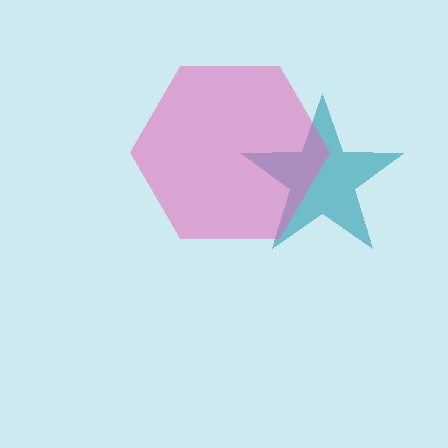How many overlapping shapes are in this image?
There are 2 overlapping shapes in the image.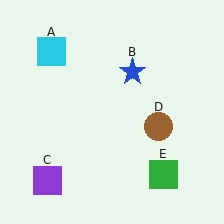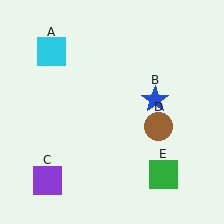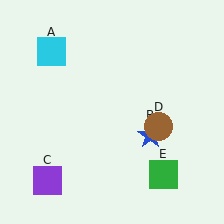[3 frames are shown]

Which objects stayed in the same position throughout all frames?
Cyan square (object A) and purple square (object C) and brown circle (object D) and green square (object E) remained stationary.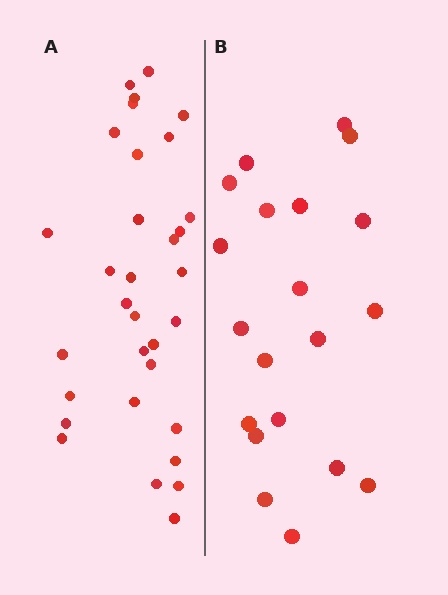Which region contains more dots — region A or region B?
Region A (the left region) has more dots.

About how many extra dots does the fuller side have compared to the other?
Region A has roughly 12 or so more dots than region B.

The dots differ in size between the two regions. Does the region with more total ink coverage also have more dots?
No. Region B has more total ink coverage because its dots are larger, but region A actually contains more individual dots. Total area can be misleading — the number of items is what matters here.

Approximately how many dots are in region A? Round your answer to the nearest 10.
About 30 dots. (The exact count is 32, which rounds to 30.)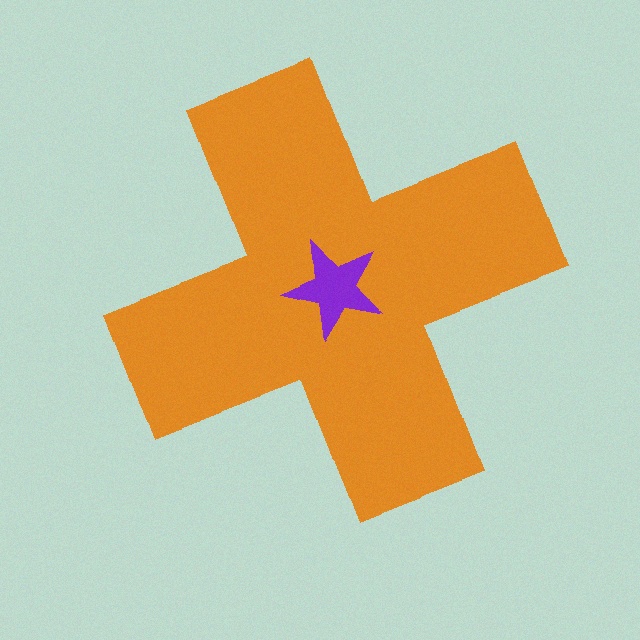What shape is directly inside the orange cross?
The purple star.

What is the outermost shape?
The orange cross.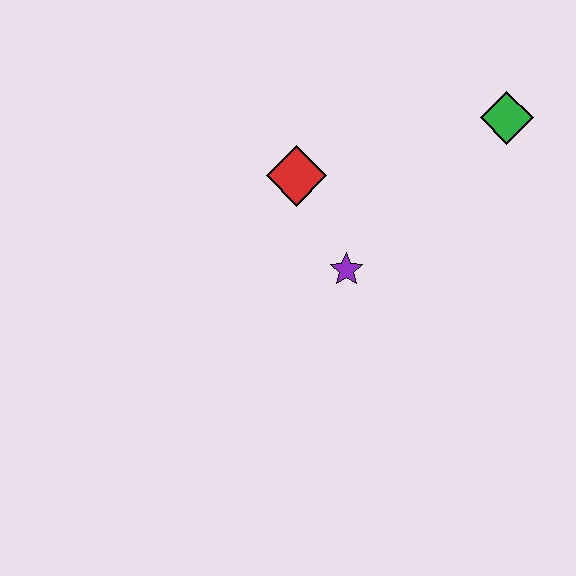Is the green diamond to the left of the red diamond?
No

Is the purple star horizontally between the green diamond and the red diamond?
Yes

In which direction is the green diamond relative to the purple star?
The green diamond is to the right of the purple star.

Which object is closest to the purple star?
The red diamond is closest to the purple star.